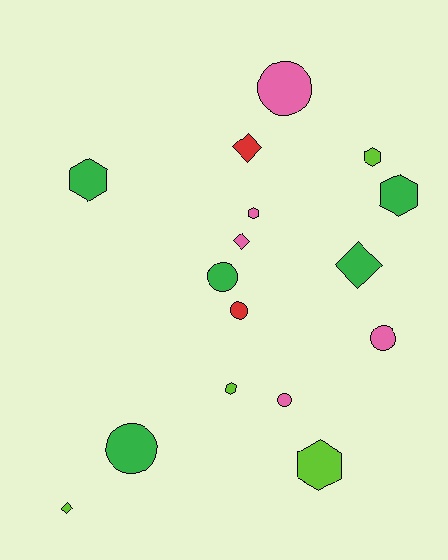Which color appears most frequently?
Green, with 5 objects.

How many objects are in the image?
There are 16 objects.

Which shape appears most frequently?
Hexagon, with 6 objects.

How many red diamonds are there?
There is 1 red diamond.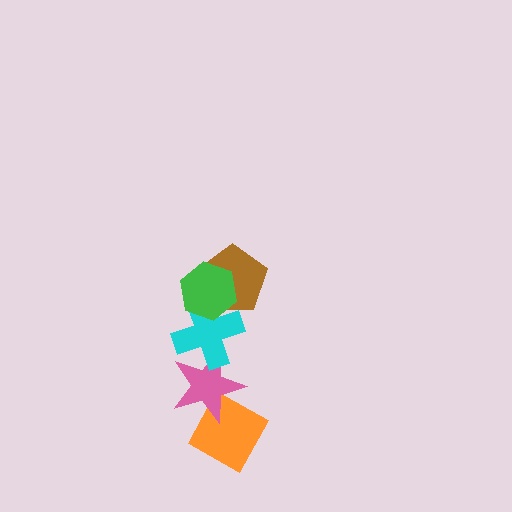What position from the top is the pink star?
The pink star is 4th from the top.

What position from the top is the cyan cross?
The cyan cross is 3rd from the top.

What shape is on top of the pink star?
The cyan cross is on top of the pink star.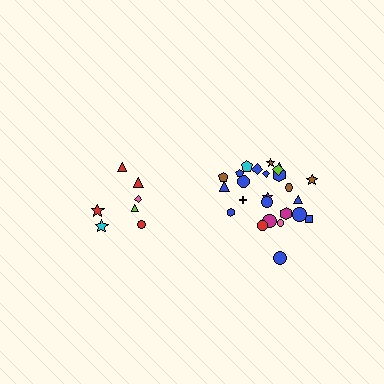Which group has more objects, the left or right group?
The right group.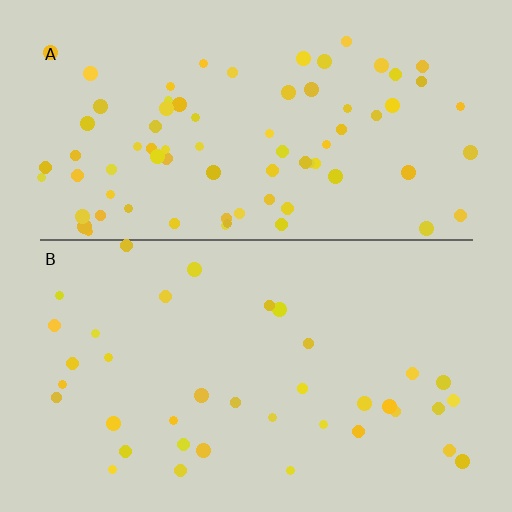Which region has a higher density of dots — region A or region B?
A (the top).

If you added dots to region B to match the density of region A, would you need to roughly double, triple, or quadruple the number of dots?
Approximately double.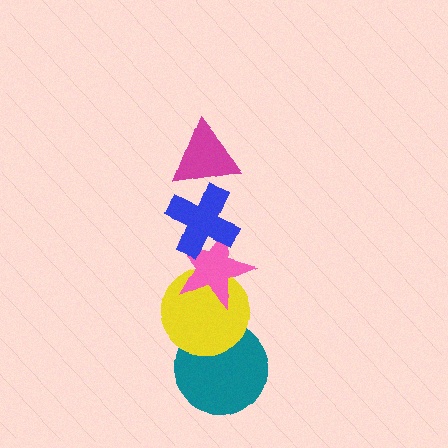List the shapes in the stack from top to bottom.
From top to bottom: the magenta triangle, the blue cross, the pink star, the yellow circle, the teal circle.